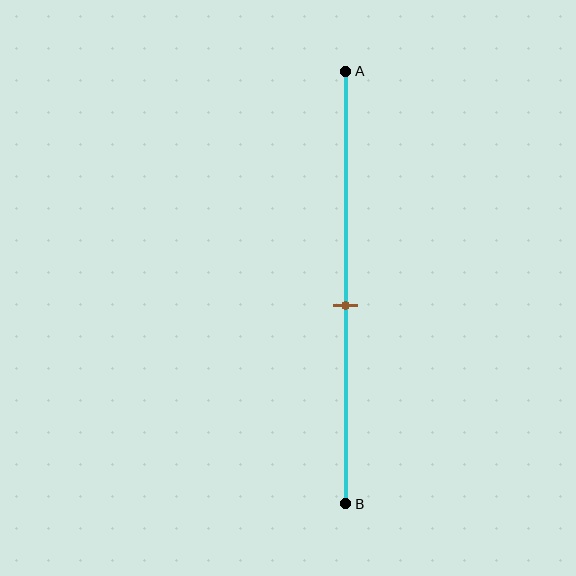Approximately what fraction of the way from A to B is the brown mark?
The brown mark is approximately 55% of the way from A to B.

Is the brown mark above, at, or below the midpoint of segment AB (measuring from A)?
The brown mark is below the midpoint of segment AB.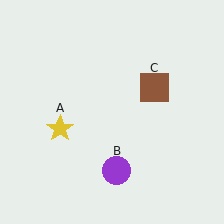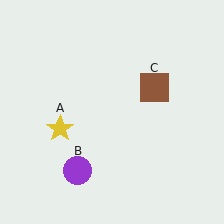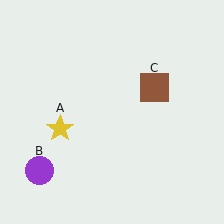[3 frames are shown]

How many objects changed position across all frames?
1 object changed position: purple circle (object B).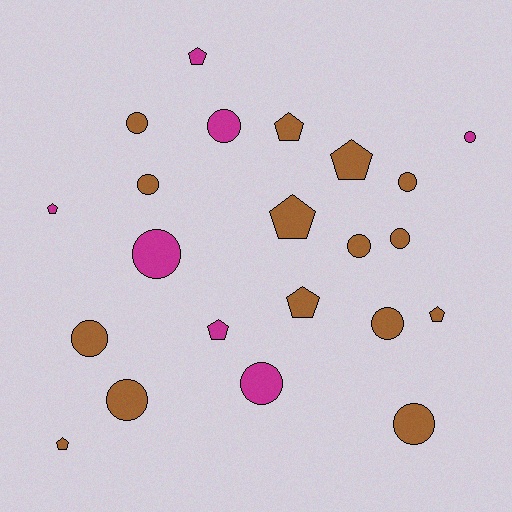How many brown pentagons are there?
There are 6 brown pentagons.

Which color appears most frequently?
Brown, with 15 objects.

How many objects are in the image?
There are 22 objects.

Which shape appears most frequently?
Circle, with 13 objects.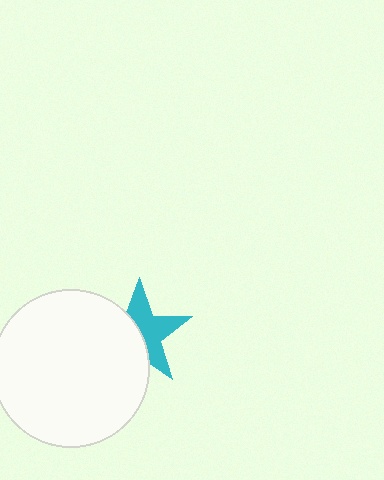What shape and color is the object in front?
The object in front is a white circle.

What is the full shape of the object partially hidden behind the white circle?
The partially hidden object is a cyan star.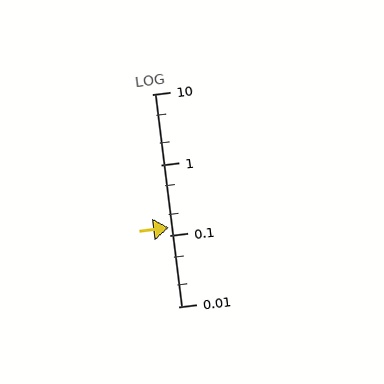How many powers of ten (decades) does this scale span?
The scale spans 3 decades, from 0.01 to 10.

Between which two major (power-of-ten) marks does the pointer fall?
The pointer is between 0.1 and 1.